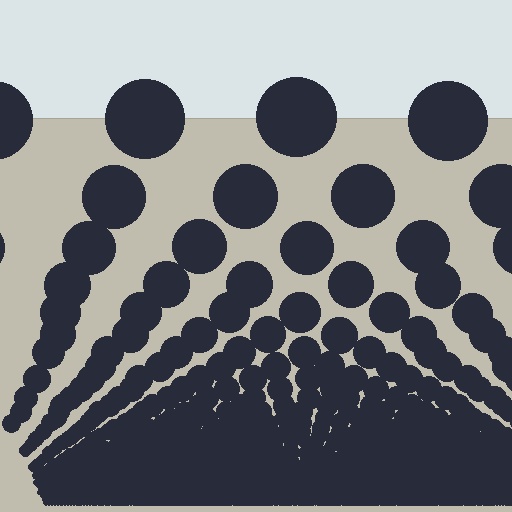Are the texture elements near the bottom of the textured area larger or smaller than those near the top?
Smaller. The gradient is inverted — elements near the bottom are smaller and denser.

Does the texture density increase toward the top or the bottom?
Density increases toward the bottom.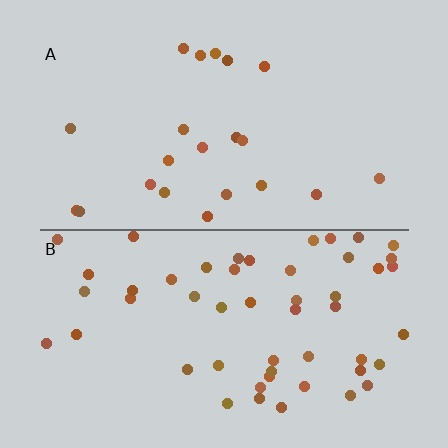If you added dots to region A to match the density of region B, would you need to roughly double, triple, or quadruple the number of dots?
Approximately double.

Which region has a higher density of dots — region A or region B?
B (the bottom).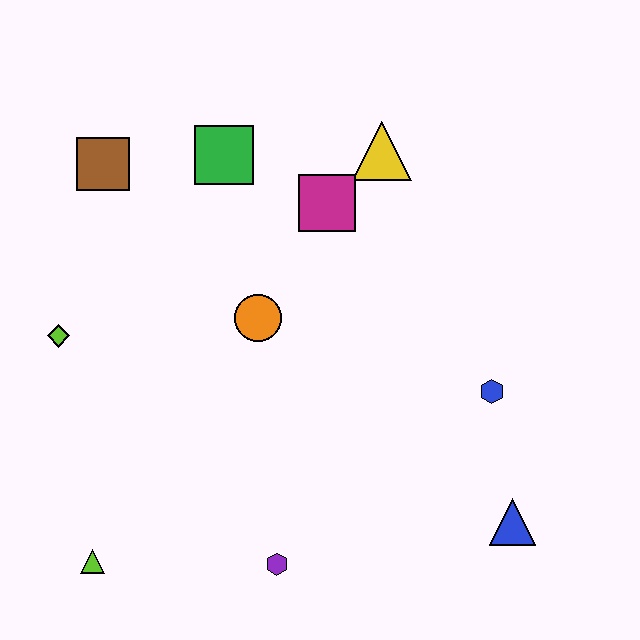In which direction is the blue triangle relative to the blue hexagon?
The blue triangle is below the blue hexagon.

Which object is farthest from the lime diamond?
The blue triangle is farthest from the lime diamond.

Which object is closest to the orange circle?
The magenta square is closest to the orange circle.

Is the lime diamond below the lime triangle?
No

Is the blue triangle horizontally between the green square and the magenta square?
No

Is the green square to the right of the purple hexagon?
No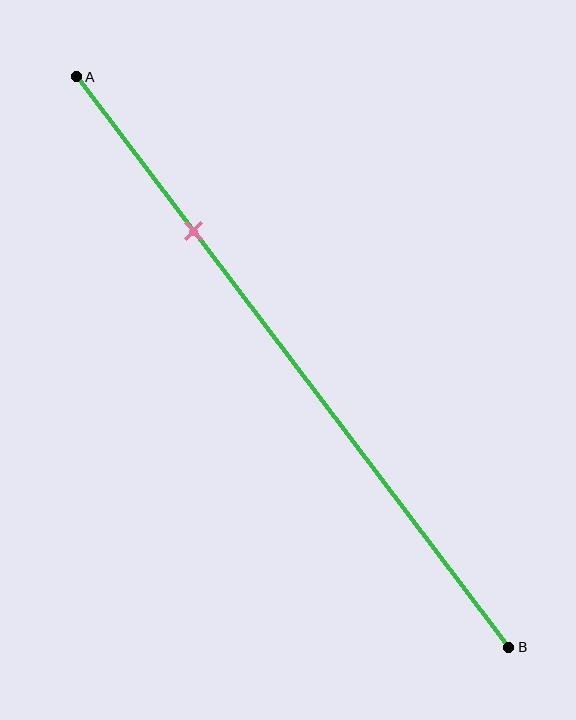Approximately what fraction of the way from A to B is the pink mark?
The pink mark is approximately 25% of the way from A to B.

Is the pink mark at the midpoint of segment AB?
No, the mark is at about 25% from A, not at the 50% midpoint.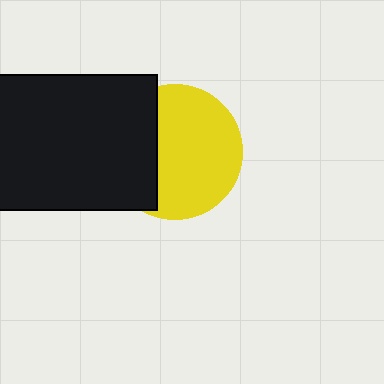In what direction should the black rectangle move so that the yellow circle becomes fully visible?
The black rectangle should move left. That is the shortest direction to clear the overlap and leave the yellow circle fully visible.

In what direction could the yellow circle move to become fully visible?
The yellow circle could move right. That would shift it out from behind the black rectangle entirely.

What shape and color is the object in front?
The object in front is a black rectangle.